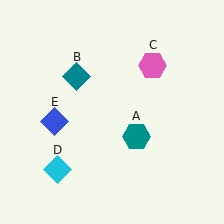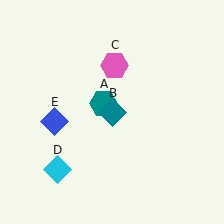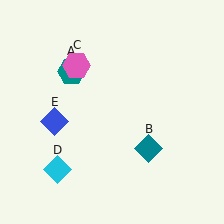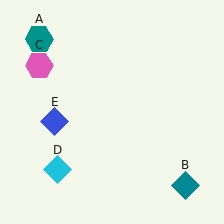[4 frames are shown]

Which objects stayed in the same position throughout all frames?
Cyan diamond (object D) and blue diamond (object E) remained stationary.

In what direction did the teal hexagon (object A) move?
The teal hexagon (object A) moved up and to the left.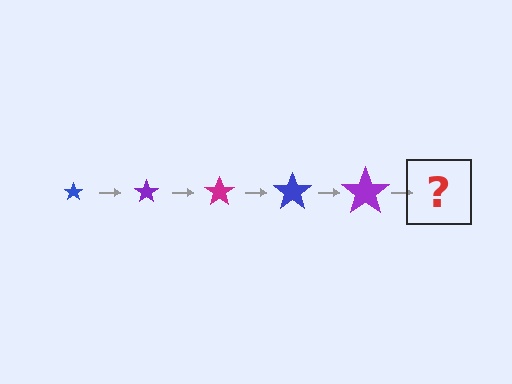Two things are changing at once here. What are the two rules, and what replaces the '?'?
The two rules are that the star grows larger each step and the color cycles through blue, purple, and magenta. The '?' should be a magenta star, larger than the previous one.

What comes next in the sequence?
The next element should be a magenta star, larger than the previous one.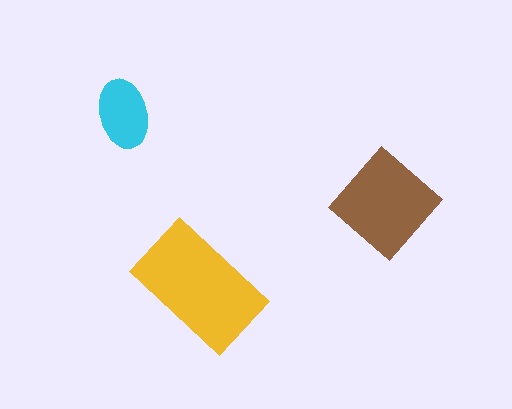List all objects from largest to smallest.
The yellow rectangle, the brown diamond, the cyan ellipse.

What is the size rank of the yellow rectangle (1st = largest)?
1st.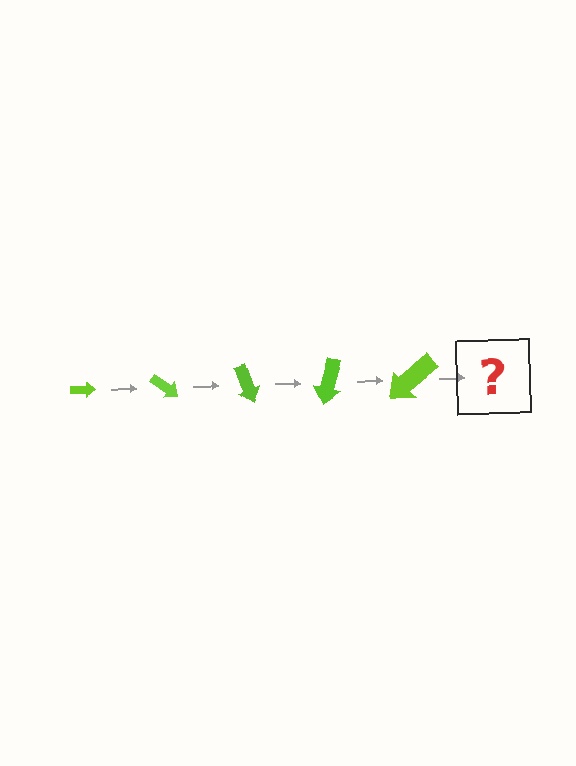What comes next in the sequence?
The next element should be an arrow, larger than the previous one and rotated 175 degrees from the start.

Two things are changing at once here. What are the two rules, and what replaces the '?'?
The two rules are that the arrow grows larger each step and it rotates 35 degrees each step. The '?' should be an arrow, larger than the previous one and rotated 175 degrees from the start.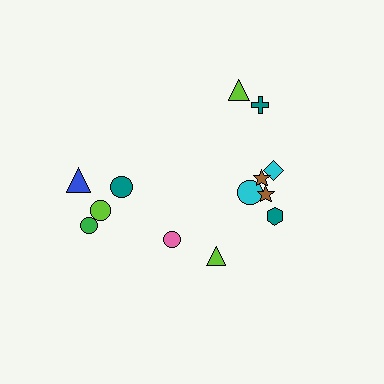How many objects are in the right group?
There are 8 objects.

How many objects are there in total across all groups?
There are 13 objects.